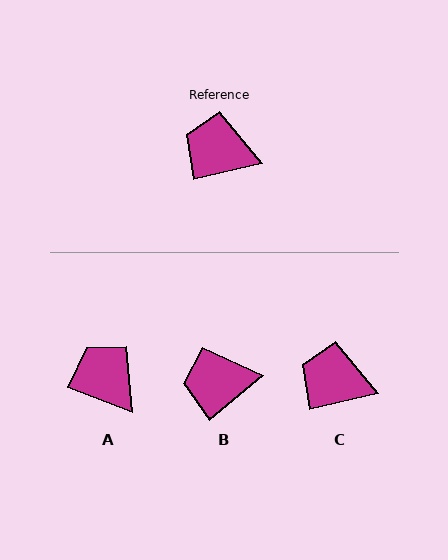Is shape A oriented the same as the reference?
No, it is off by about 34 degrees.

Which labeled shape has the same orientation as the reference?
C.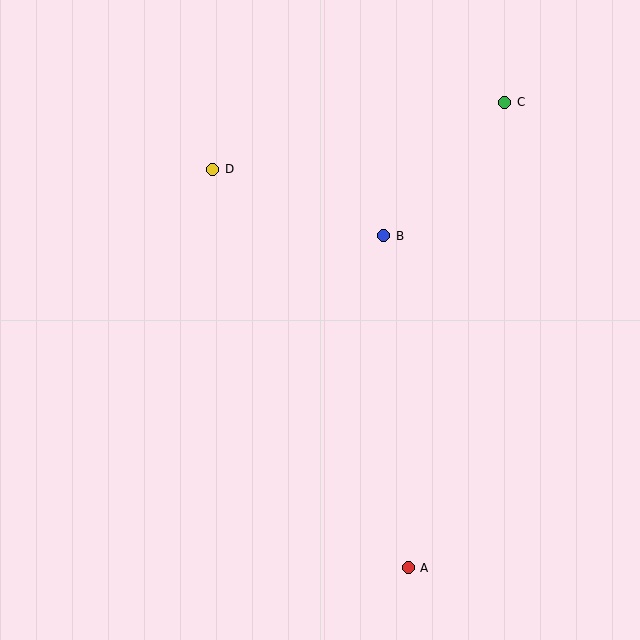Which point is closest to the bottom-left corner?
Point A is closest to the bottom-left corner.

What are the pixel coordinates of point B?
Point B is at (384, 236).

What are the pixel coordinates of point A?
Point A is at (408, 568).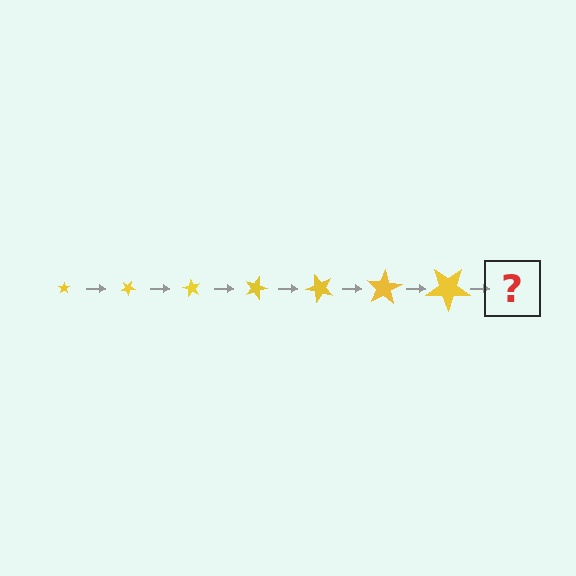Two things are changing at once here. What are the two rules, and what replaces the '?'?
The two rules are that the star grows larger each step and it rotates 30 degrees each step. The '?' should be a star, larger than the previous one and rotated 210 degrees from the start.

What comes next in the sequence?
The next element should be a star, larger than the previous one and rotated 210 degrees from the start.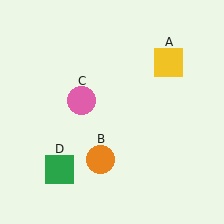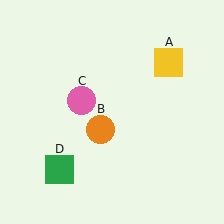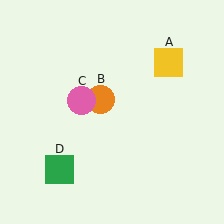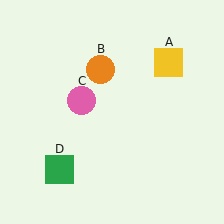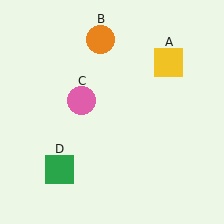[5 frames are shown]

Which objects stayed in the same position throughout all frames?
Yellow square (object A) and pink circle (object C) and green square (object D) remained stationary.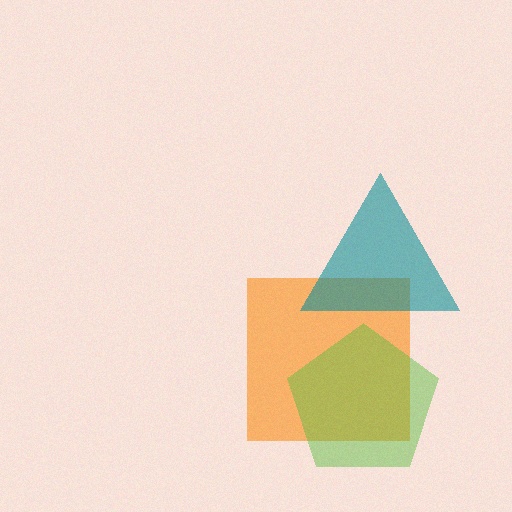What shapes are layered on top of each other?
The layered shapes are: an orange square, a lime pentagon, a teal triangle.